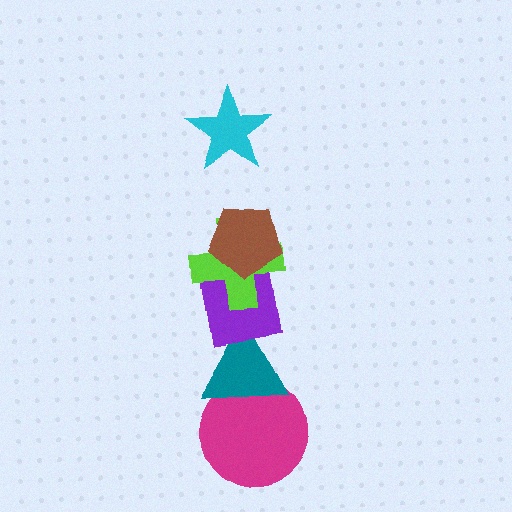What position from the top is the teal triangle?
The teal triangle is 5th from the top.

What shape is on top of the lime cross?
The brown pentagon is on top of the lime cross.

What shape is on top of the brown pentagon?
The cyan star is on top of the brown pentagon.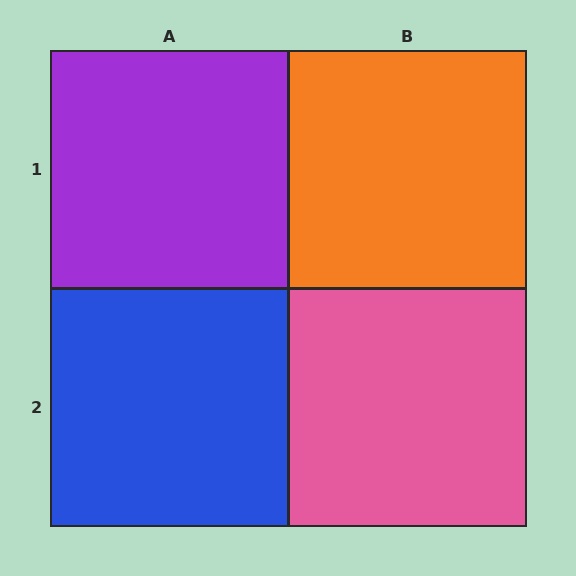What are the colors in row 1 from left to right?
Purple, orange.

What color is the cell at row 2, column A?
Blue.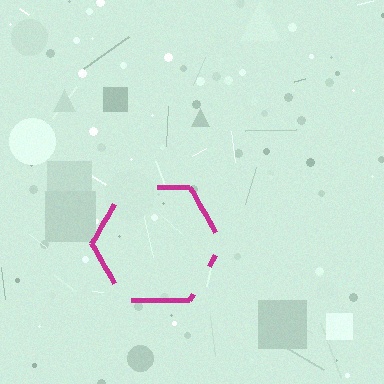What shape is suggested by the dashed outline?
The dashed outline suggests a hexagon.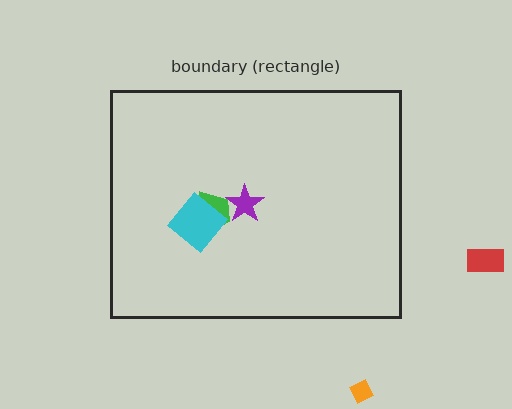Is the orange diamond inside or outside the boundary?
Outside.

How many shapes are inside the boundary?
3 inside, 2 outside.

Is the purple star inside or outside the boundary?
Inside.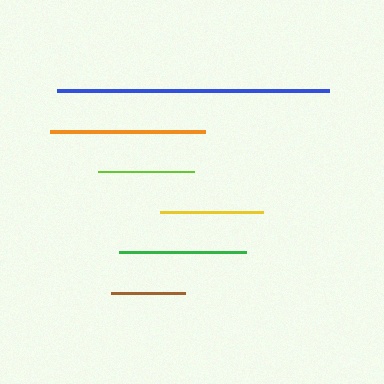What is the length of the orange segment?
The orange segment is approximately 156 pixels long.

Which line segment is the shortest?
The brown line is the shortest at approximately 74 pixels.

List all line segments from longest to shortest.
From longest to shortest: blue, orange, green, yellow, lime, brown.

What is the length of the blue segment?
The blue segment is approximately 273 pixels long.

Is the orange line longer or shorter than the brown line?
The orange line is longer than the brown line.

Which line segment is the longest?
The blue line is the longest at approximately 273 pixels.